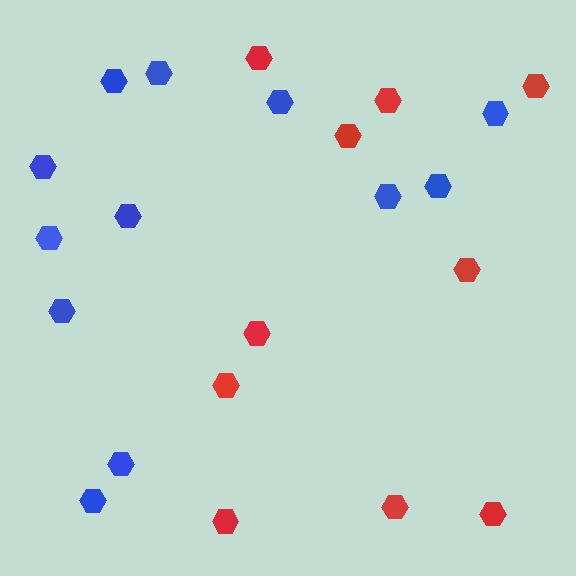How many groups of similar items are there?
There are 2 groups: one group of blue hexagons (12) and one group of red hexagons (10).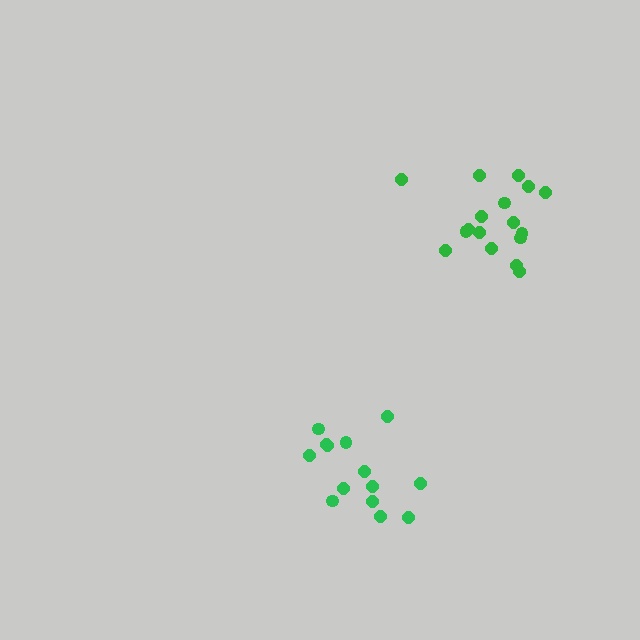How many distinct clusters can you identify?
There are 2 distinct clusters.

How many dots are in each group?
Group 1: 14 dots, Group 2: 17 dots (31 total).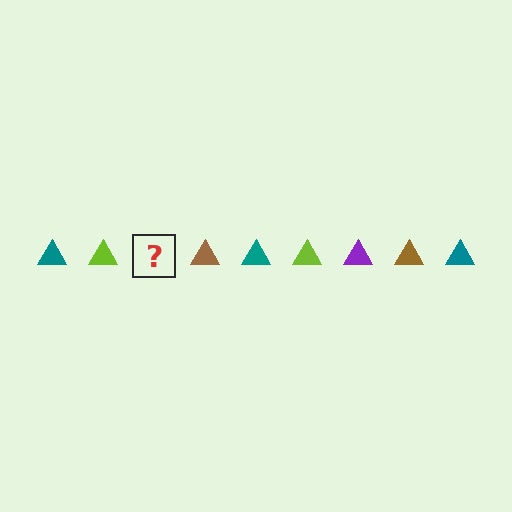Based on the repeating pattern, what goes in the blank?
The blank should be a purple triangle.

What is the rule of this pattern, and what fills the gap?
The rule is that the pattern cycles through teal, lime, purple, brown triangles. The gap should be filled with a purple triangle.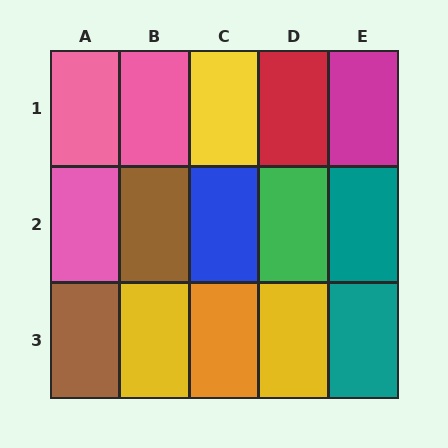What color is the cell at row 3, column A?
Brown.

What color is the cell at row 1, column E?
Magenta.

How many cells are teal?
2 cells are teal.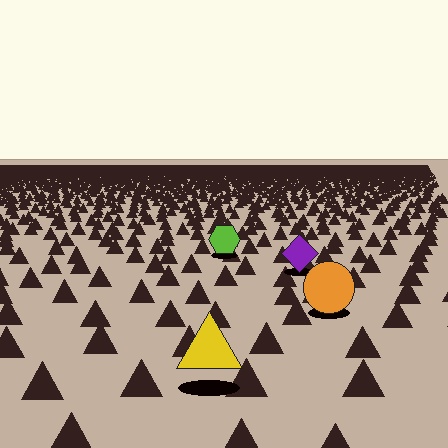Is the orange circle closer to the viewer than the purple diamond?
Yes. The orange circle is closer — you can tell from the texture gradient: the ground texture is coarser near it.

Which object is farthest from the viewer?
The lime hexagon is farthest from the viewer. It appears smaller and the ground texture around it is denser.